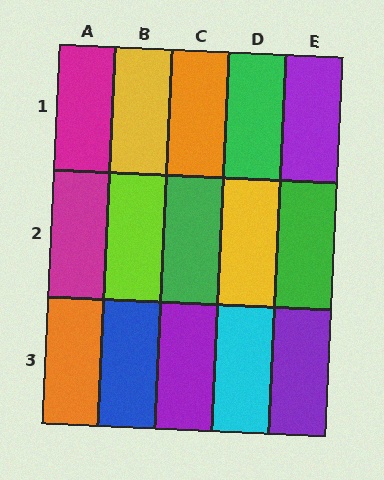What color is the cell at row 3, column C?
Purple.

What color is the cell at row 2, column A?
Magenta.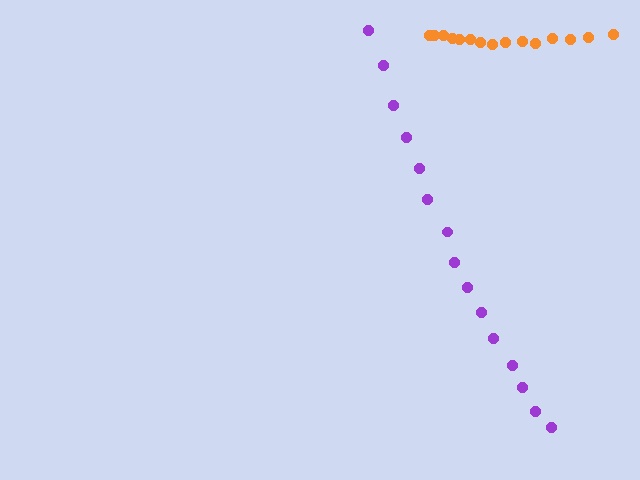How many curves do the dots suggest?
There are 2 distinct paths.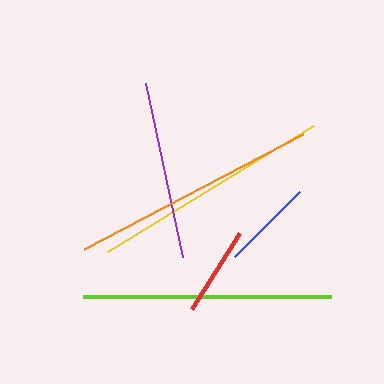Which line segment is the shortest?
The red line is the shortest at approximately 90 pixels.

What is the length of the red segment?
The red segment is approximately 90 pixels long.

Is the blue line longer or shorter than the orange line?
The orange line is longer than the blue line.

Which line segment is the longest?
The lime line is the longest at approximately 248 pixels.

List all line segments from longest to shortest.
From longest to shortest: lime, orange, yellow, purple, blue, red.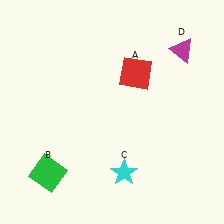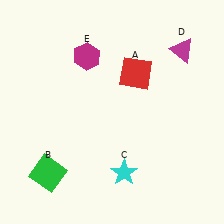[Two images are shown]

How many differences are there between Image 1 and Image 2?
There is 1 difference between the two images.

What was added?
A magenta hexagon (E) was added in Image 2.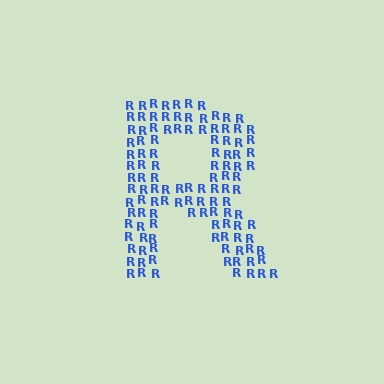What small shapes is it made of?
It is made of small letter R's.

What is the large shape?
The large shape is the letter R.